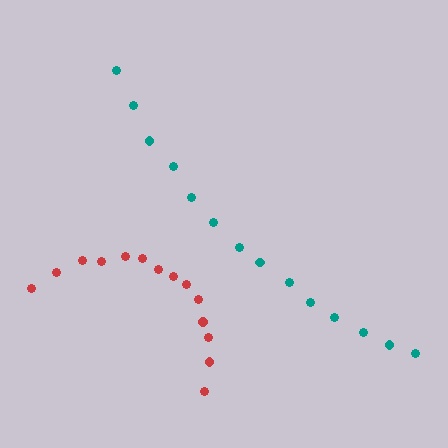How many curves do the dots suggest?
There are 2 distinct paths.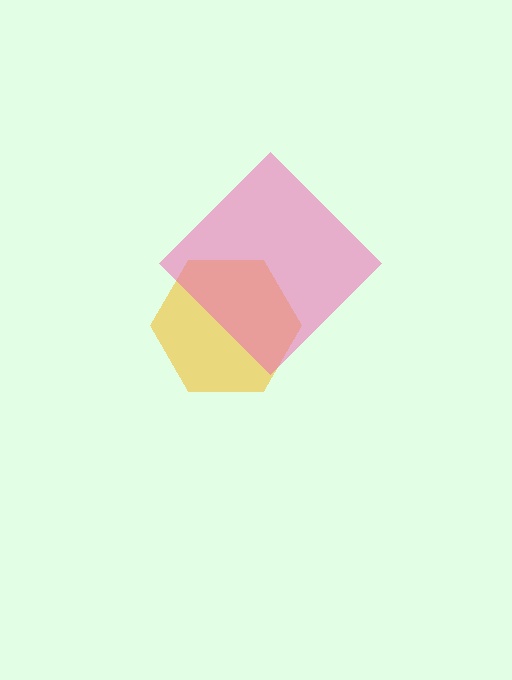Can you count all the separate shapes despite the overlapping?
Yes, there are 2 separate shapes.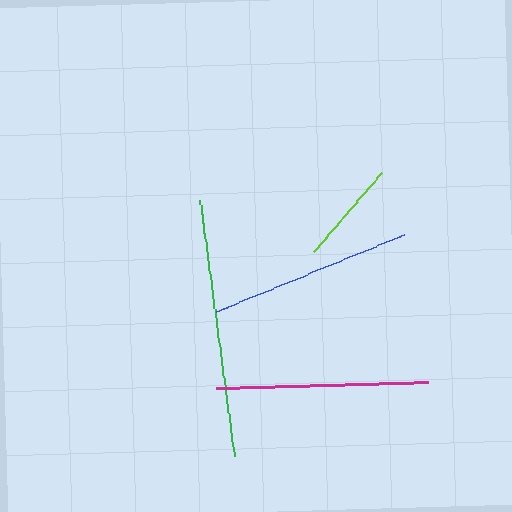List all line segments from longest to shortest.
From longest to shortest: green, magenta, blue, lime.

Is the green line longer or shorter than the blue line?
The green line is longer than the blue line.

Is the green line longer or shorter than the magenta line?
The green line is longer than the magenta line.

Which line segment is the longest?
The green line is the longest at approximately 258 pixels.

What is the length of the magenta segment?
The magenta segment is approximately 212 pixels long.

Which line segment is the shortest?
The lime line is the shortest at approximately 103 pixels.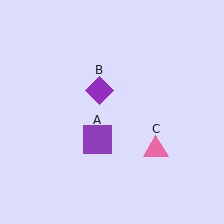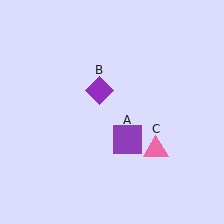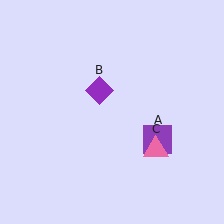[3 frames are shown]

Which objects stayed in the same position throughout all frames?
Purple diamond (object B) and pink triangle (object C) remained stationary.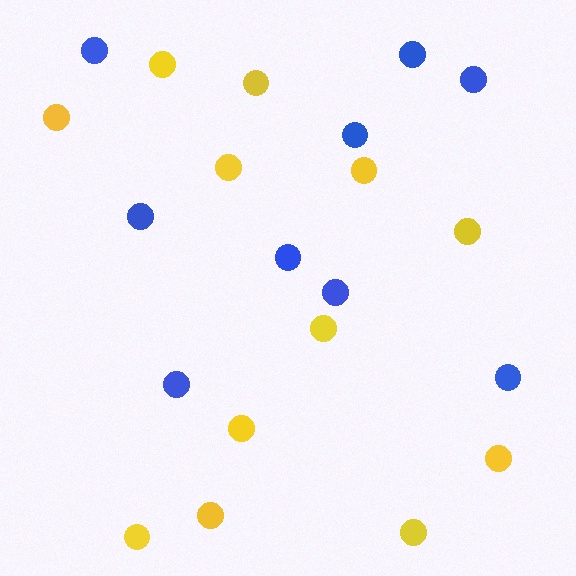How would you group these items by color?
There are 2 groups: one group of blue circles (9) and one group of yellow circles (12).